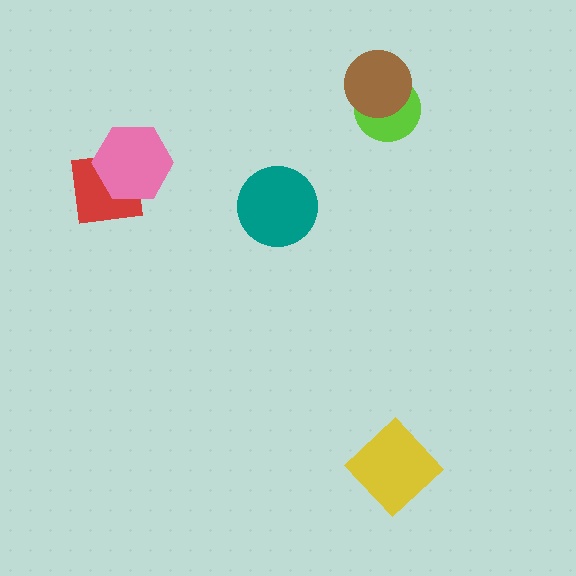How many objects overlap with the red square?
1 object overlaps with the red square.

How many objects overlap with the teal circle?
0 objects overlap with the teal circle.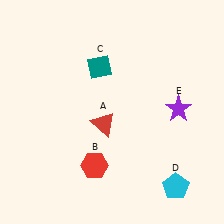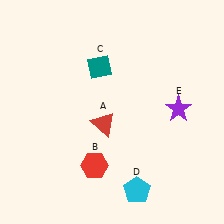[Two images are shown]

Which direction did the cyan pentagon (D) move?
The cyan pentagon (D) moved left.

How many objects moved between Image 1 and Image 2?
1 object moved between the two images.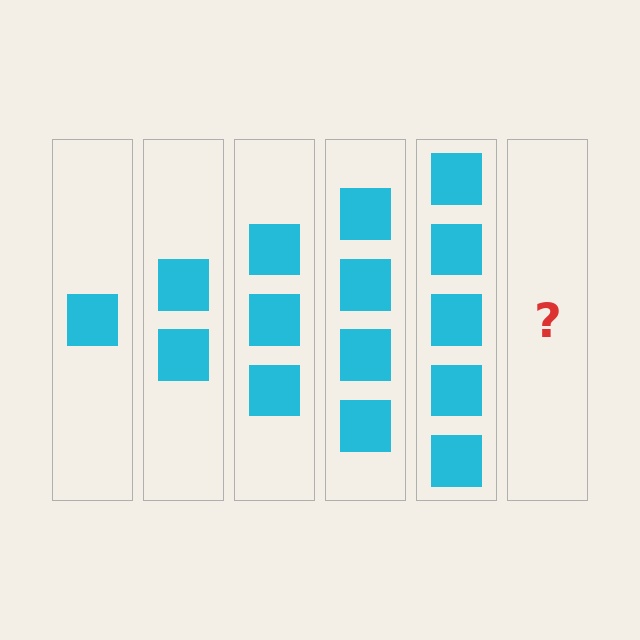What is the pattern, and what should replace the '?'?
The pattern is that each step adds one more square. The '?' should be 6 squares.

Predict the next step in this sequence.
The next step is 6 squares.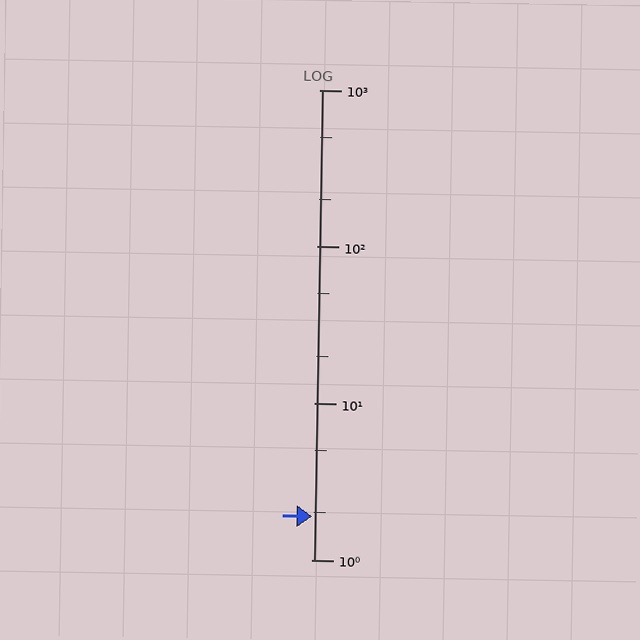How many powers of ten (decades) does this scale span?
The scale spans 3 decades, from 1 to 1000.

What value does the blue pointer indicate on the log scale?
The pointer indicates approximately 1.9.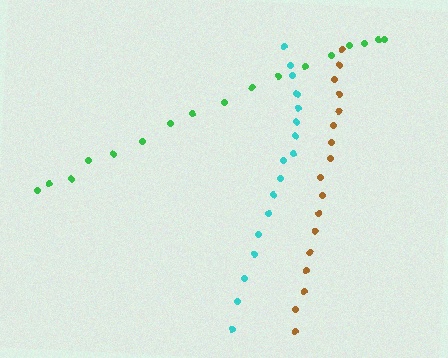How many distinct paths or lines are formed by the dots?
There are 3 distinct paths.